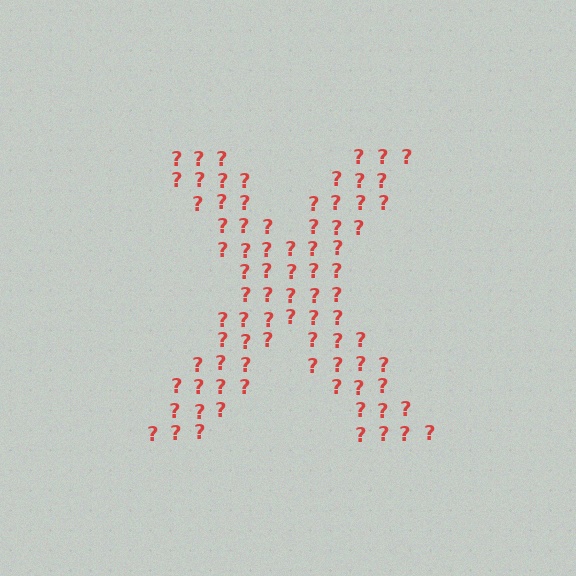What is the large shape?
The large shape is the letter X.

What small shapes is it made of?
It is made of small question marks.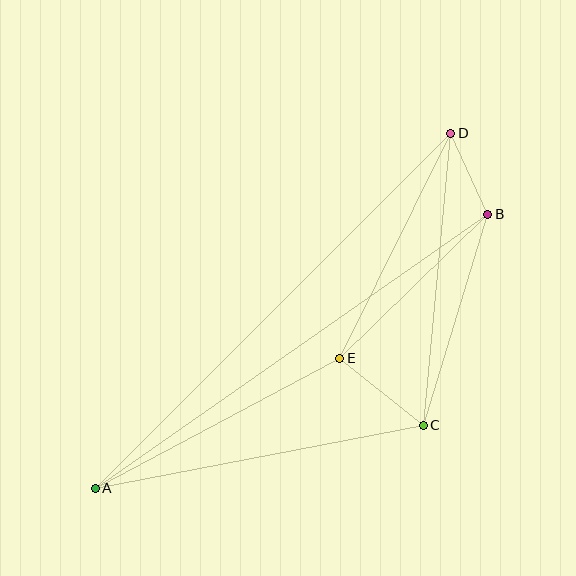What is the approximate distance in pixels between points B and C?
The distance between B and C is approximately 221 pixels.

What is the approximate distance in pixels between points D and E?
The distance between D and E is approximately 251 pixels.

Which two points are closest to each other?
Points B and D are closest to each other.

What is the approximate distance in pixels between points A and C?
The distance between A and C is approximately 334 pixels.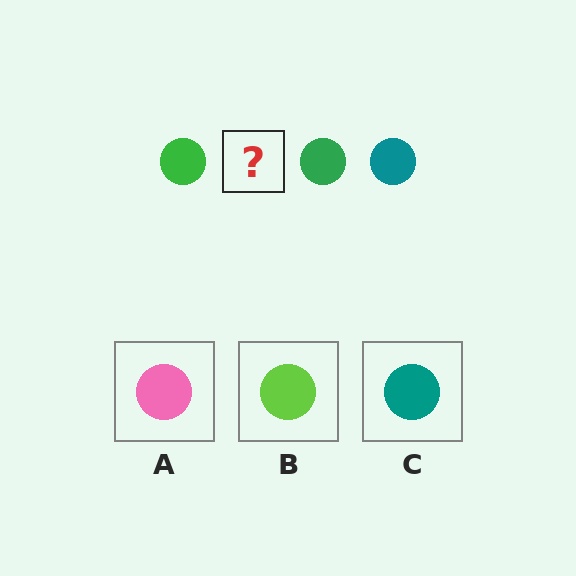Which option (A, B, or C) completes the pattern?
C.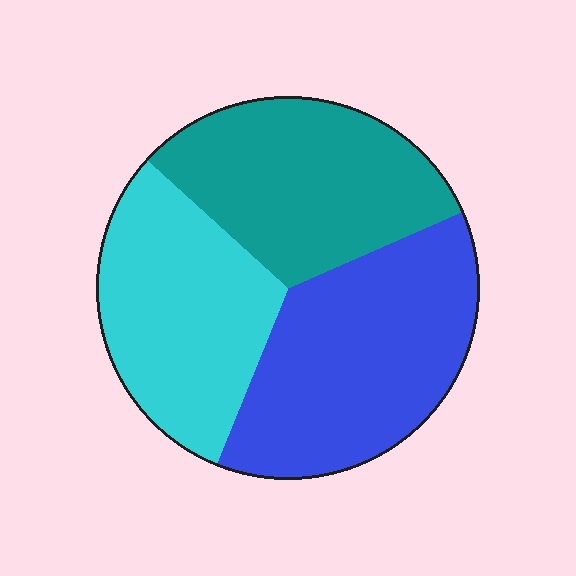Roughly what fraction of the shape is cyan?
Cyan takes up about one third (1/3) of the shape.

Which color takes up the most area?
Blue, at roughly 40%.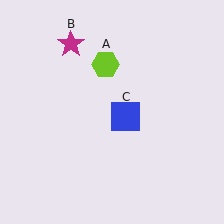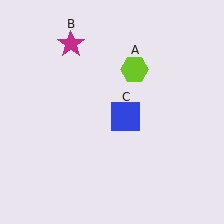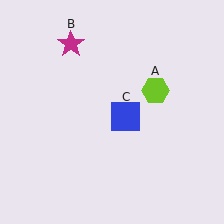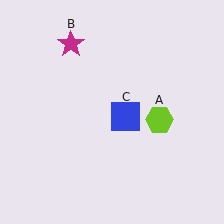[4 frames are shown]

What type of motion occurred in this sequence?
The lime hexagon (object A) rotated clockwise around the center of the scene.